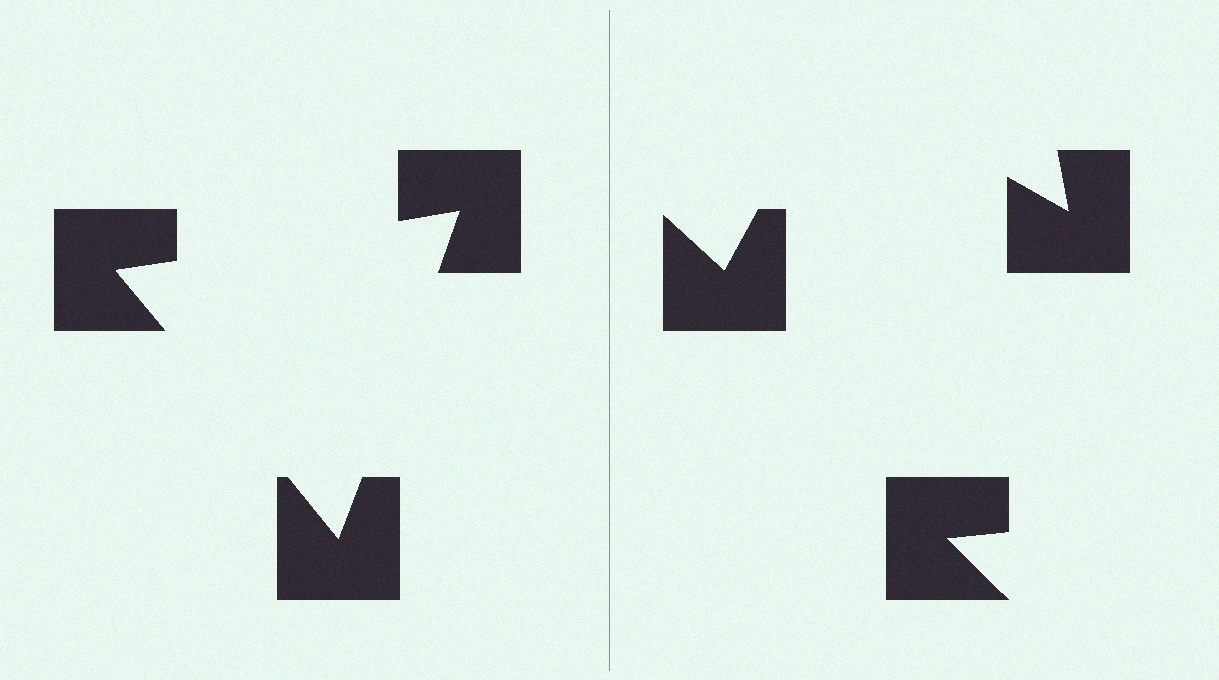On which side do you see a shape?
An illusory triangle appears on the left side. On the right side the wedge cuts are rotated, so no coherent shape forms.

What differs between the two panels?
The notched squares are positioned identically on both sides; only the wedge orientations differ. On the left they align to a triangle; on the right they are misaligned.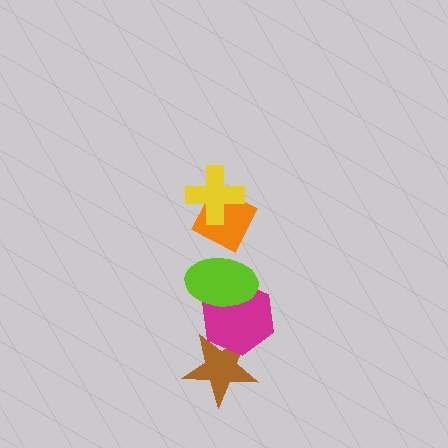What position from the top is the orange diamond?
The orange diamond is 2nd from the top.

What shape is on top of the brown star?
The magenta hexagon is on top of the brown star.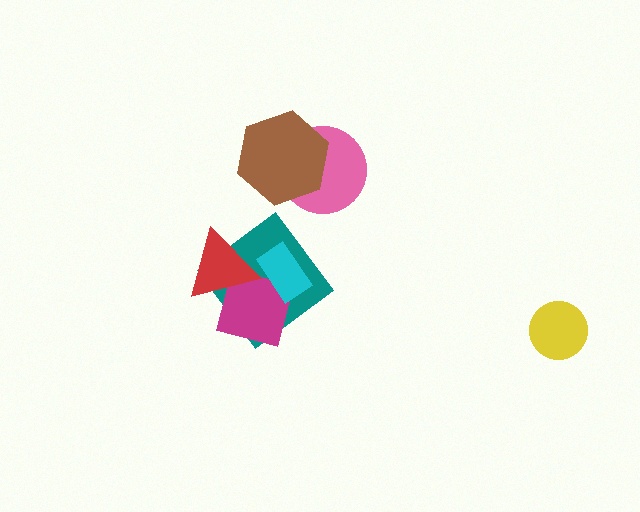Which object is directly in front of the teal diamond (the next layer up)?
The magenta square is directly in front of the teal diamond.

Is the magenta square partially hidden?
Yes, it is partially covered by another shape.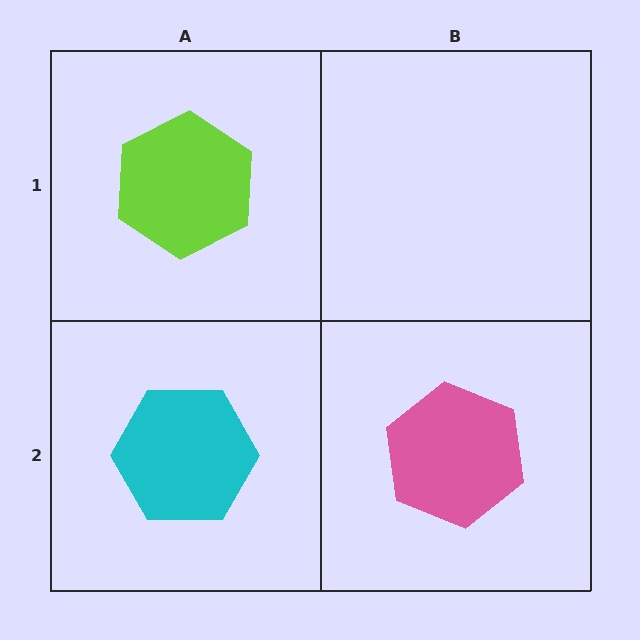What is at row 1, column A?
A lime hexagon.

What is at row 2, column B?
A pink hexagon.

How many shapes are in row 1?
1 shape.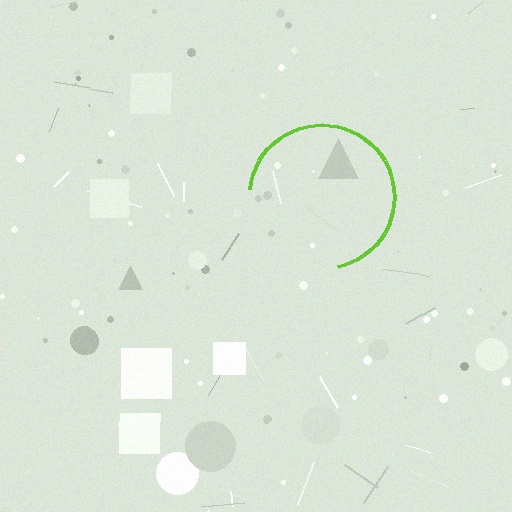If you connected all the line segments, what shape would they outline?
They would outline a circle.